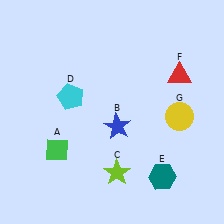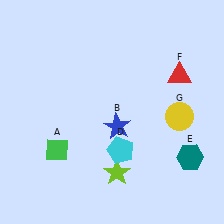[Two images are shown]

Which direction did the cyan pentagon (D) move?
The cyan pentagon (D) moved down.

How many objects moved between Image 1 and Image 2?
2 objects moved between the two images.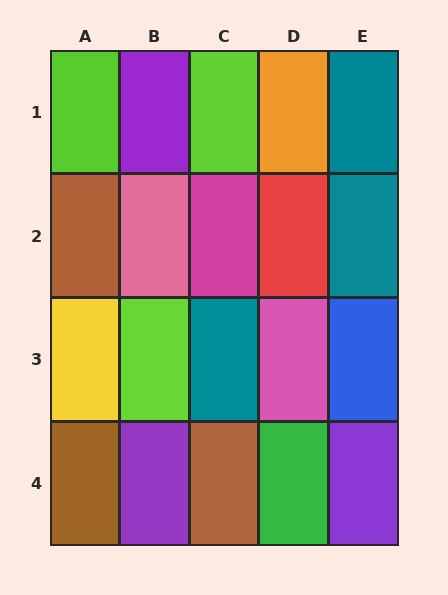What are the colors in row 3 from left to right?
Yellow, lime, teal, pink, blue.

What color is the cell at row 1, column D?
Orange.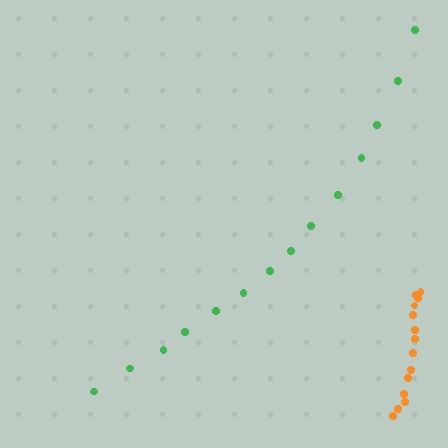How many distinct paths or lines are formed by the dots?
There are 2 distinct paths.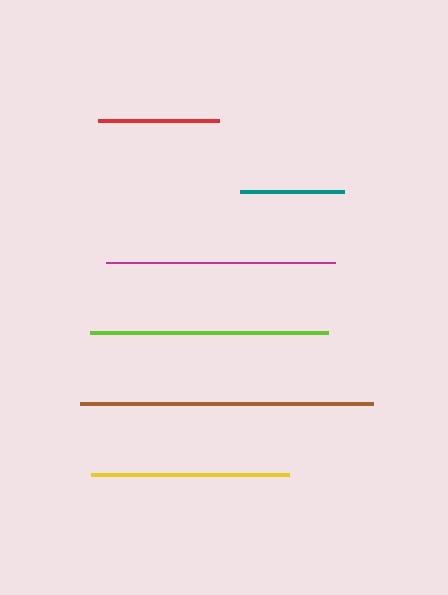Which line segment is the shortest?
The teal line is the shortest at approximately 104 pixels.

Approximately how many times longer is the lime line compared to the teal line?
The lime line is approximately 2.3 times the length of the teal line.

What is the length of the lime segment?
The lime segment is approximately 237 pixels long.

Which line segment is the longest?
The brown line is the longest at approximately 293 pixels.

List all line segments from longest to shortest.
From longest to shortest: brown, lime, magenta, yellow, red, teal.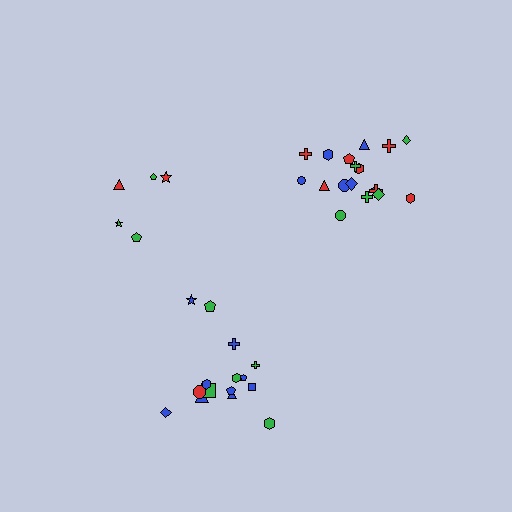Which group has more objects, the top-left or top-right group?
The top-right group.